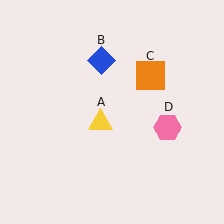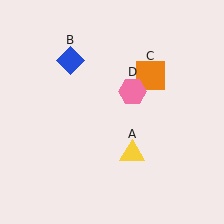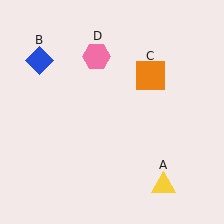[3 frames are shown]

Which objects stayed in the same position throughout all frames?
Orange square (object C) remained stationary.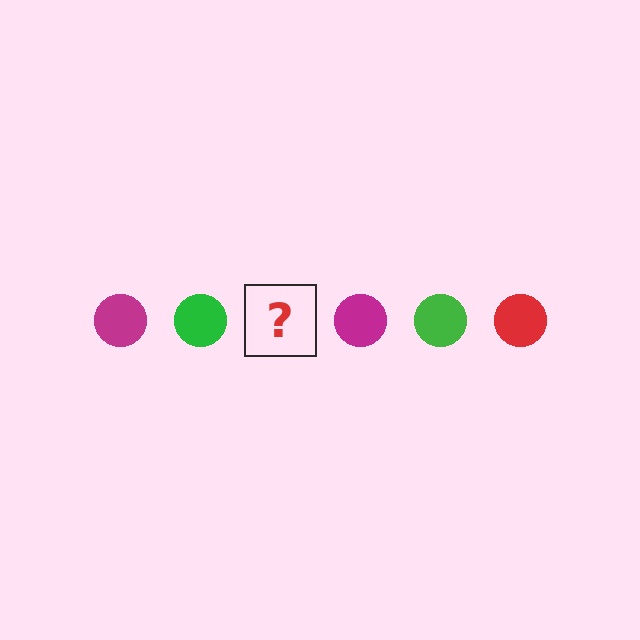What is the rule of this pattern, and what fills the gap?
The rule is that the pattern cycles through magenta, green, red circles. The gap should be filled with a red circle.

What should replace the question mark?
The question mark should be replaced with a red circle.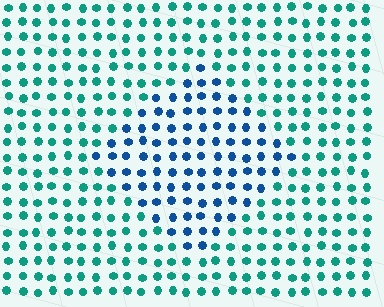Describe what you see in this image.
The image is filled with small teal elements in a uniform arrangement. A diamond-shaped region is visible where the elements are tinted to a slightly different hue, forming a subtle color boundary.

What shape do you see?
I see a diamond.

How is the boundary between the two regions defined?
The boundary is defined purely by a slight shift in hue (about 44 degrees). Spacing, size, and orientation are identical on both sides.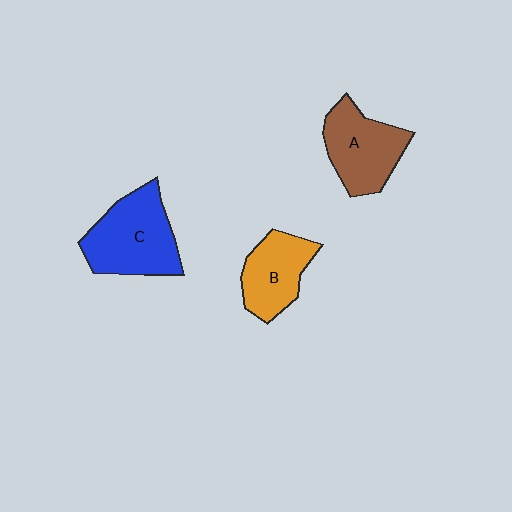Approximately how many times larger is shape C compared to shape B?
Approximately 1.4 times.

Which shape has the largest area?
Shape C (blue).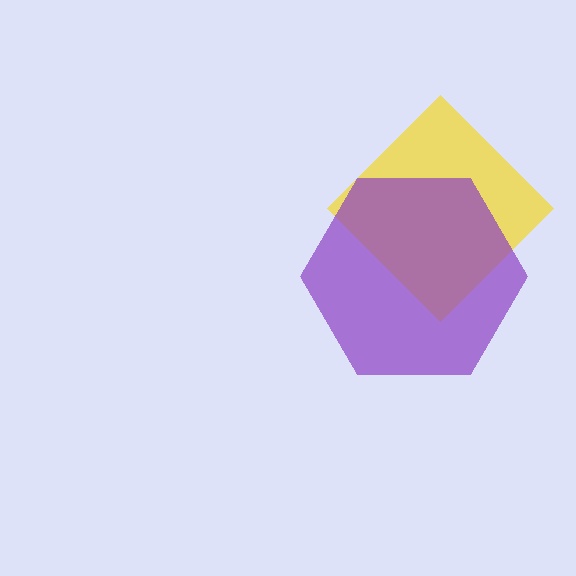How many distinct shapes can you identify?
There are 2 distinct shapes: a yellow diamond, a purple hexagon.